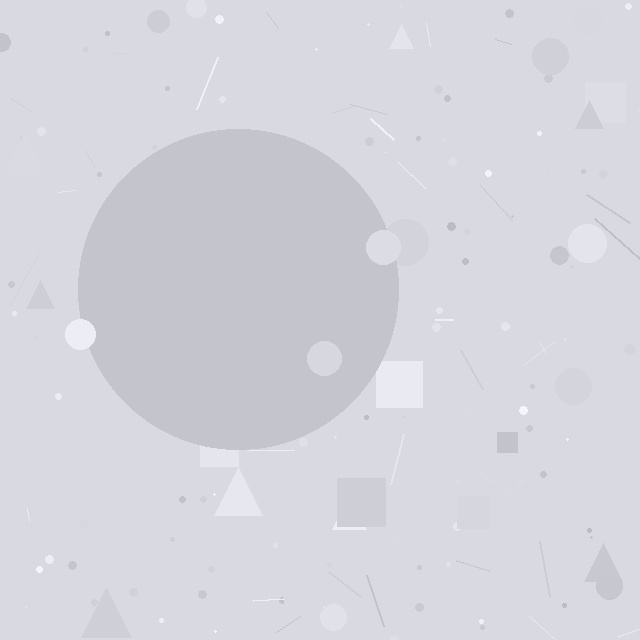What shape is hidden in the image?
A circle is hidden in the image.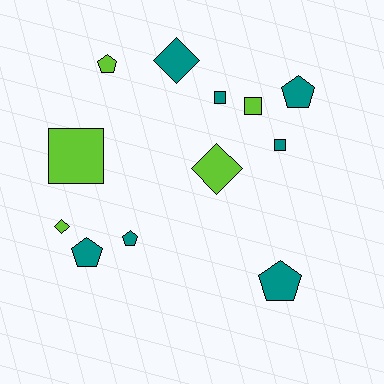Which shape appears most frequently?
Pentagon, with 5 objects.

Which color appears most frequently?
Teal, with 7 objects.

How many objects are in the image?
There are 12 objects.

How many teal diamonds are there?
There is 1 teal diamond.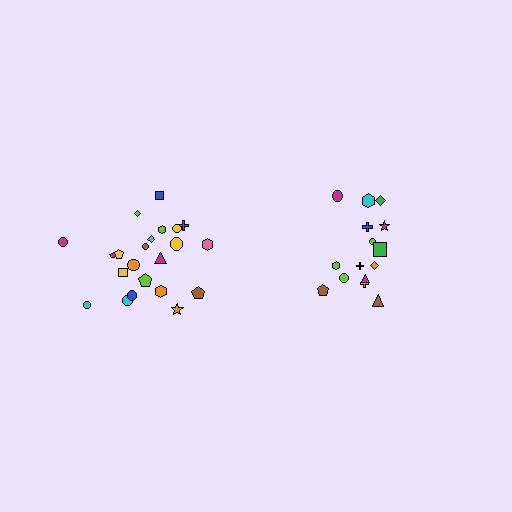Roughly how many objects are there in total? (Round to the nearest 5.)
Roughly 35 objects in total.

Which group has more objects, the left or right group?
The left group.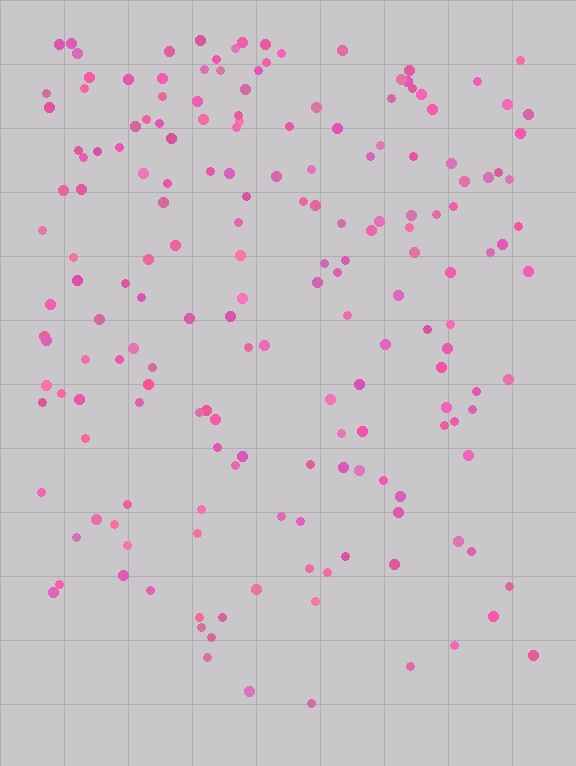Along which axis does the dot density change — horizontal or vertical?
Vertical.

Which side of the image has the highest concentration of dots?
The top.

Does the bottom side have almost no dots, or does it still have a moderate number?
Still a moderate number, just noticeably fewer than the top.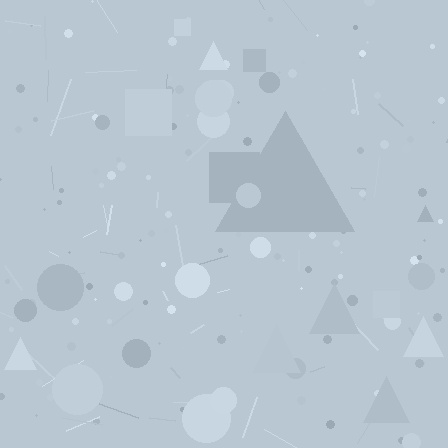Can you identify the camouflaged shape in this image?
The camouflaged shape is a triangle.